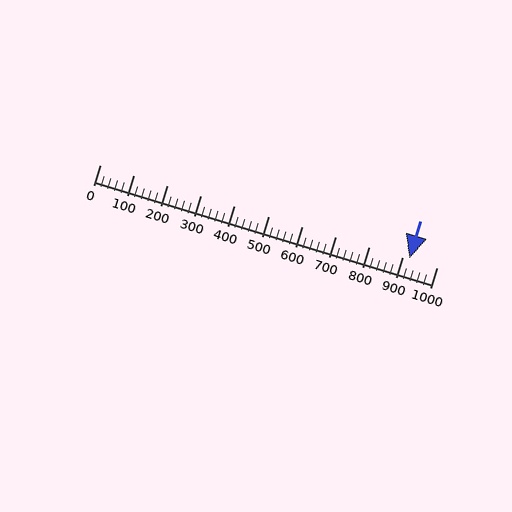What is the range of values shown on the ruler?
The ruler shows values from 0 to 1000.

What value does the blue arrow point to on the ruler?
The blue arrow points to approximately 919.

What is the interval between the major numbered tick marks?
The major tick marks are spaced 100 units apart.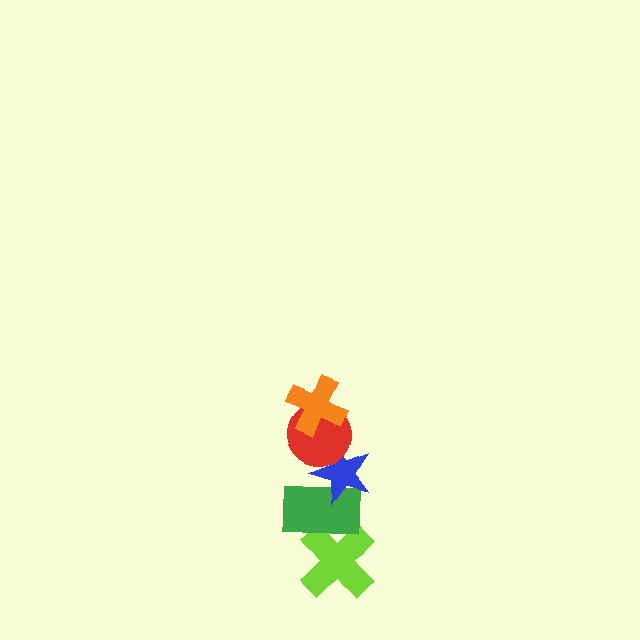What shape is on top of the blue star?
The red circle is on top of the blue star.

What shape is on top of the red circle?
The orange cross is on top of the red circle.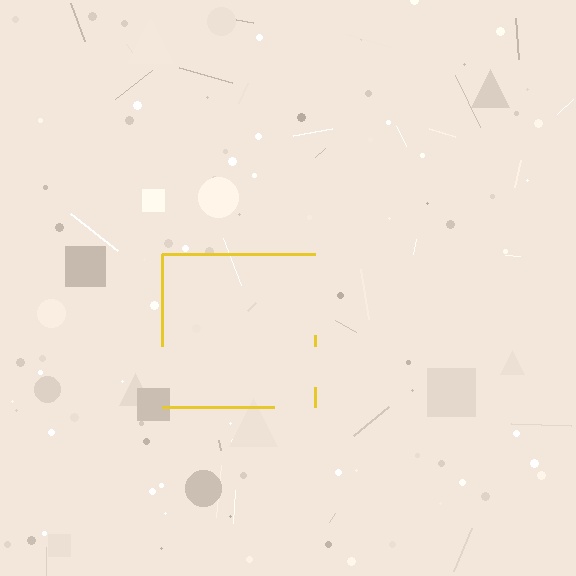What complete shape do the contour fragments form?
The contour fragments form a square.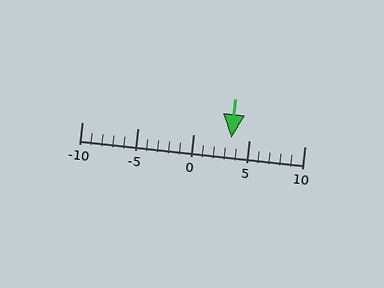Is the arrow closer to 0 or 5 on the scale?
The arrow is closer to 5.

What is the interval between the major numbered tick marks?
The major tick marks are spaced 5 units apart.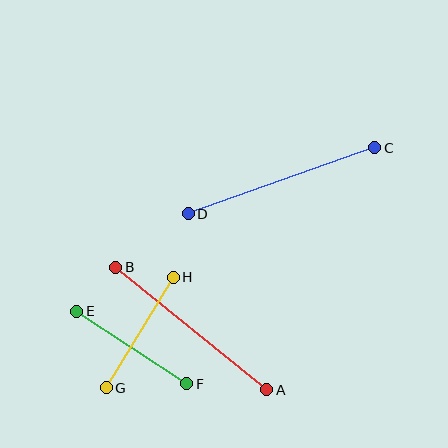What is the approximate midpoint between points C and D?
The midpoint is at approximately (282, 181) pixels.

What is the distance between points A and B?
The distance is approximately 195 pixels.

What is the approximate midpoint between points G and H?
The midpoint is at approximately (140, 333) pixels.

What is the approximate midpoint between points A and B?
The midpoint is at approximately (191, 328) pixels.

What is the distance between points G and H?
The distance is approximately 129 pixels.